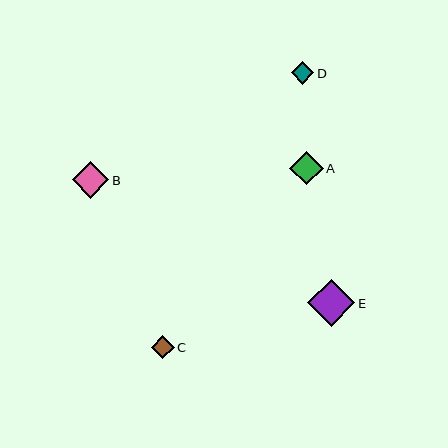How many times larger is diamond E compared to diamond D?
Diamond E is approximately 2.1 times the size of diamond D.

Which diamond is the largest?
Diamond E is the largest with a size of approximately 47 pixels.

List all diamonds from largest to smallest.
From largest to smallest: E, B, A, C, D.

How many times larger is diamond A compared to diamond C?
Diamond A is approximately 1.5 times the size of diamond C.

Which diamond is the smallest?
Diamond D is the smallest with a size of approximately 22 pixels.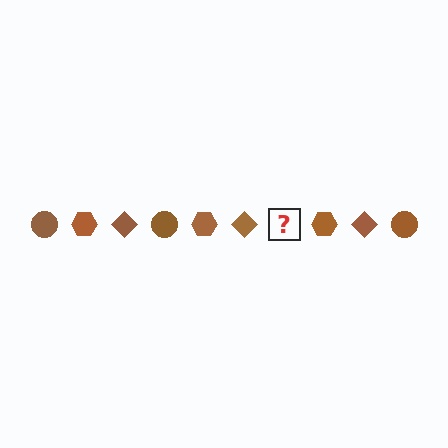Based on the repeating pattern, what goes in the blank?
The blank should be a brown circle.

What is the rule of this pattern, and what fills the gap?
The rule is that the pattern cycles through circle, hexagon, diamond shapes in brown. The gap should be filled with a brown circle.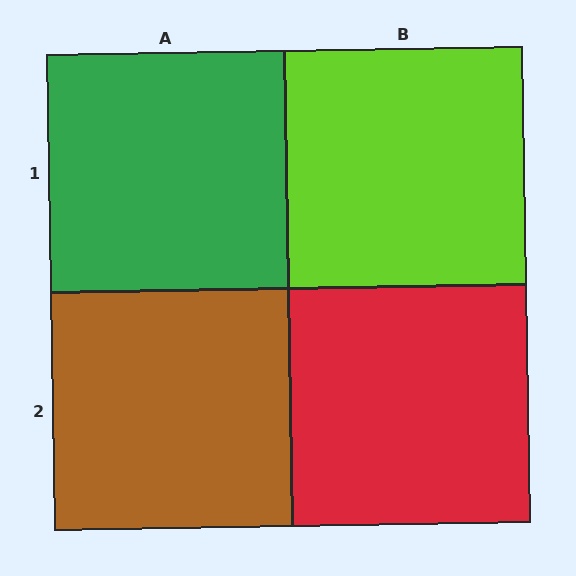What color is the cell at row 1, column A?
Green.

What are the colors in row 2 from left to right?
Brown, red.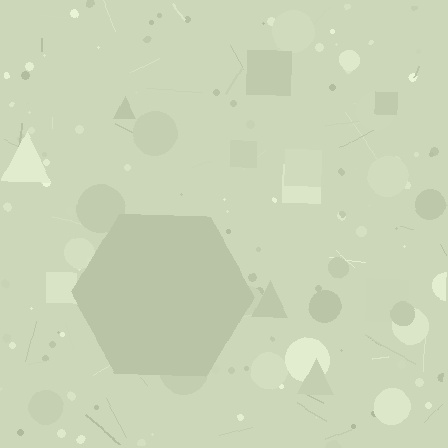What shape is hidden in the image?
A hexagon is hidden in the image.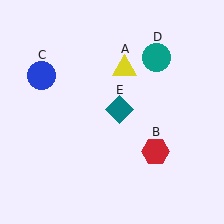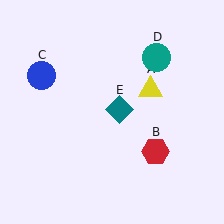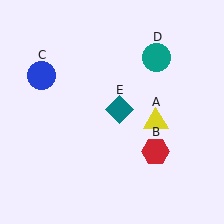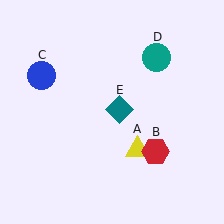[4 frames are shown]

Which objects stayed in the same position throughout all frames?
Red hexagon (object B) and blue circle (object C) and teal circle (object D) and teal diamond (object E) remained stationary.